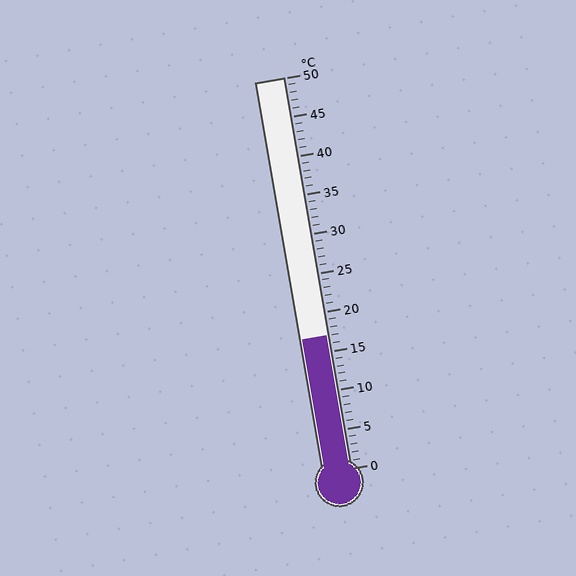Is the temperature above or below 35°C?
The temperature is below 35°C.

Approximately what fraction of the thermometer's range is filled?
The thermometer is filled to approximately 35% of its range.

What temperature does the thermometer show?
The thermometer shows approximately 17°C.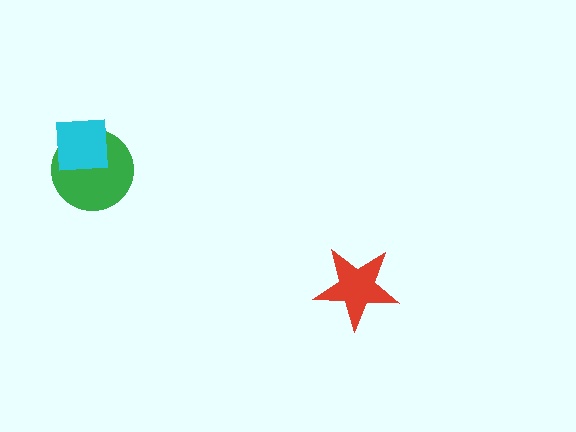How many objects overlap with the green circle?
1 object overlaps with the green circle.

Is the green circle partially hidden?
Yes, it is partially covered by another shape.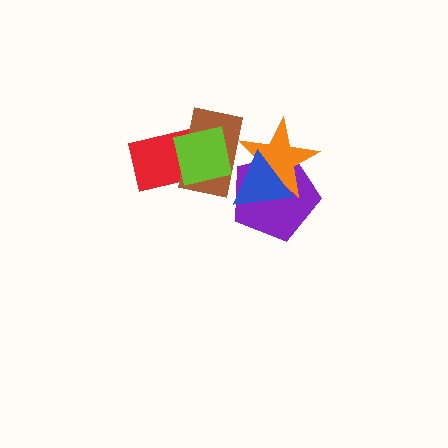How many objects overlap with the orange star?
3 objects overlap with the orange star.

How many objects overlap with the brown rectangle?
5 objects overlap with the brown rectangle.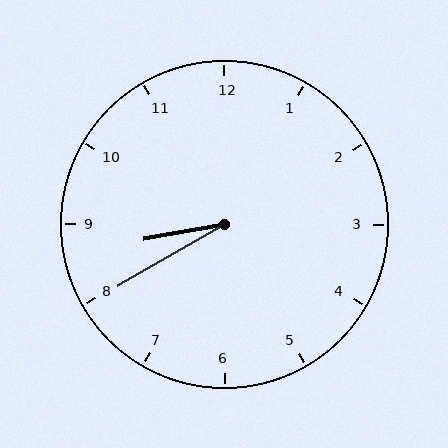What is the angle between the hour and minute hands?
Approximately 20 degrees.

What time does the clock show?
8:40.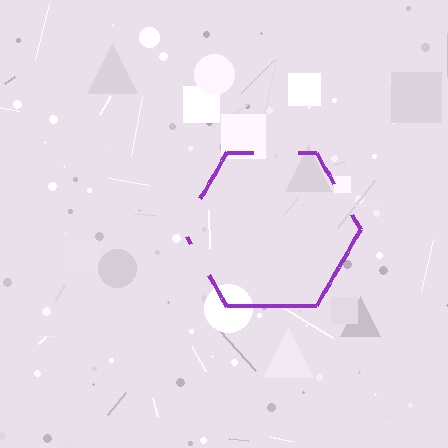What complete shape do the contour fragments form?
The contour fragments form a hexagon.